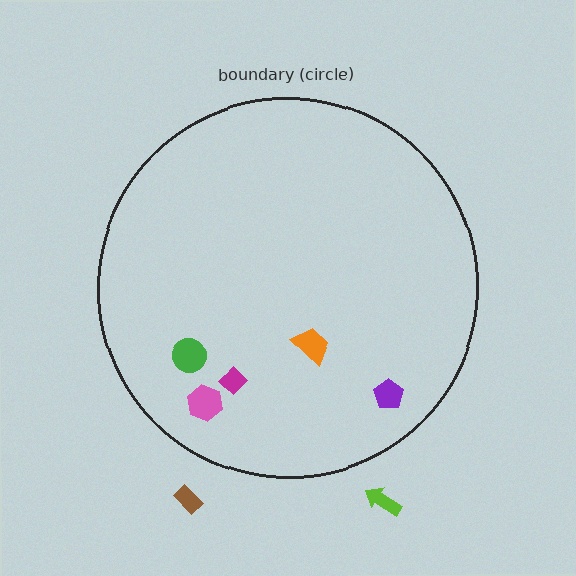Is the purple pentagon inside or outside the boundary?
Inside.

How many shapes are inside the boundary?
5 inside, 2 outside.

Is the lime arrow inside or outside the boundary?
Outside.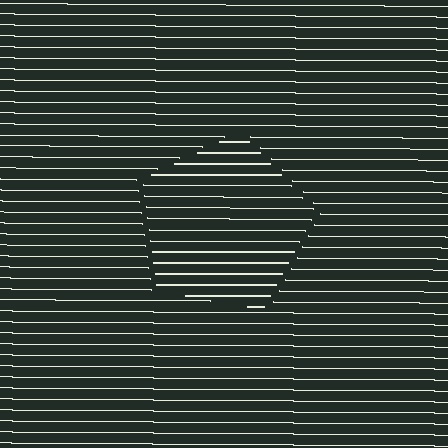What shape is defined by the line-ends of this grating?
An illusory pentagon. The interior of the shape contains the same grating, shifted by half a period — the contour is defined by the phase discontinuity where line-ends from the inner and outer gratings abut.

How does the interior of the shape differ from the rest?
The interior of the shape contains the same grating, shifted by half a period — the contour is defined by the phase discontinuity where line-ends from the inner and outer gratings abut.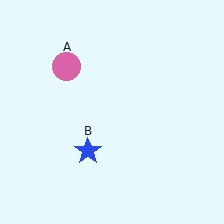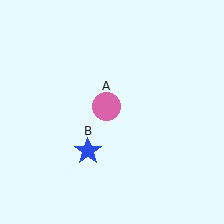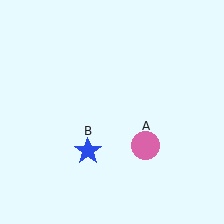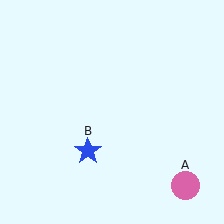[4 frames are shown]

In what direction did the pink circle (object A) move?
The pink circle (object A) moved down and to the right.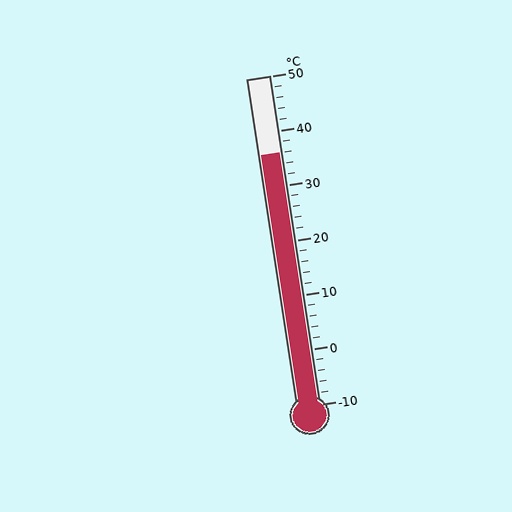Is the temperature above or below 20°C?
The temperature is above 20°C.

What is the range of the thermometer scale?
The thermometer scale ranges from -10°C to 50°C.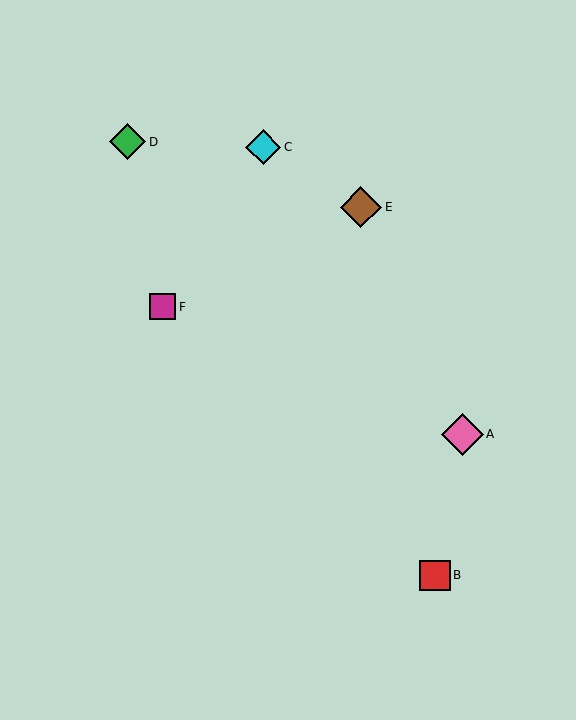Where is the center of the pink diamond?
The center of the pink diamond is at (462, 434).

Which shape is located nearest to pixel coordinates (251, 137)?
The cyan diamond (labeled C) at (263, 147) is nearest to that location.